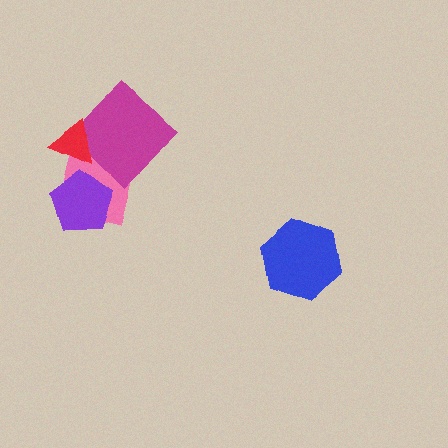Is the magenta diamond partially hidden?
Yes, it is partially covered by another shape.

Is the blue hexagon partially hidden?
No, no other shape covers it.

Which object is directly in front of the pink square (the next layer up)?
The purple pentagon is directly in front of the pink square.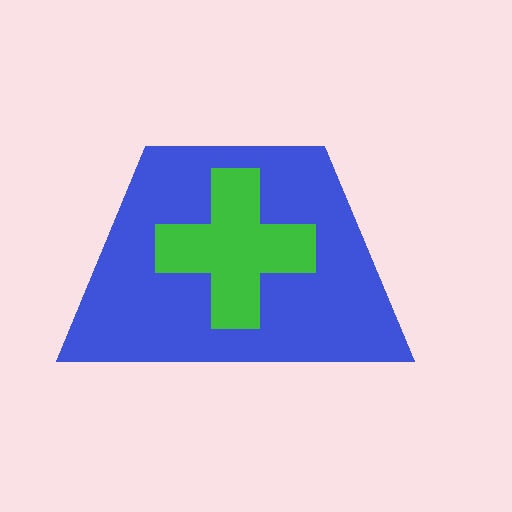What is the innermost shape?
The green cross.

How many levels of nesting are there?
2.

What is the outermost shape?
The blue trapezoid.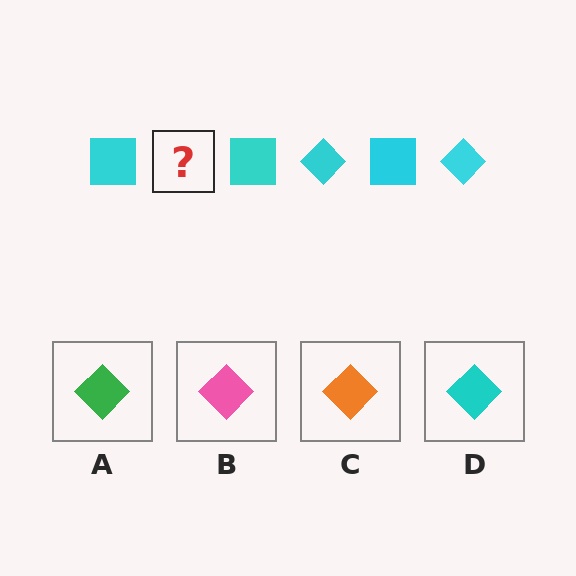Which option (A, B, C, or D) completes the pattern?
D.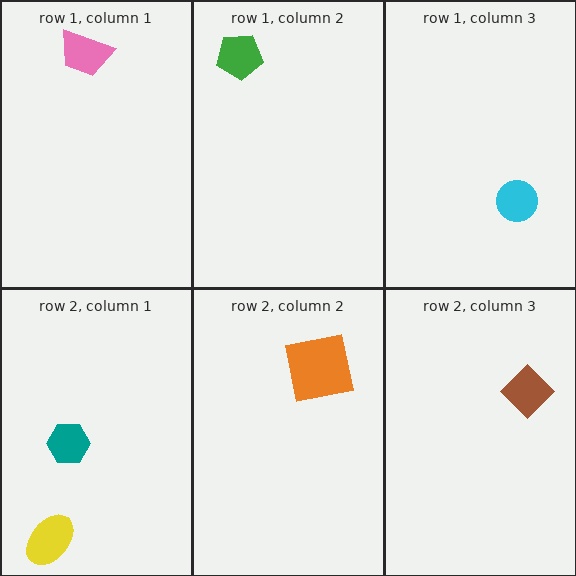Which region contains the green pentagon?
The row 1, column 2 region.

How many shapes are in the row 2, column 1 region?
2.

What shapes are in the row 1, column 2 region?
The green pentagon.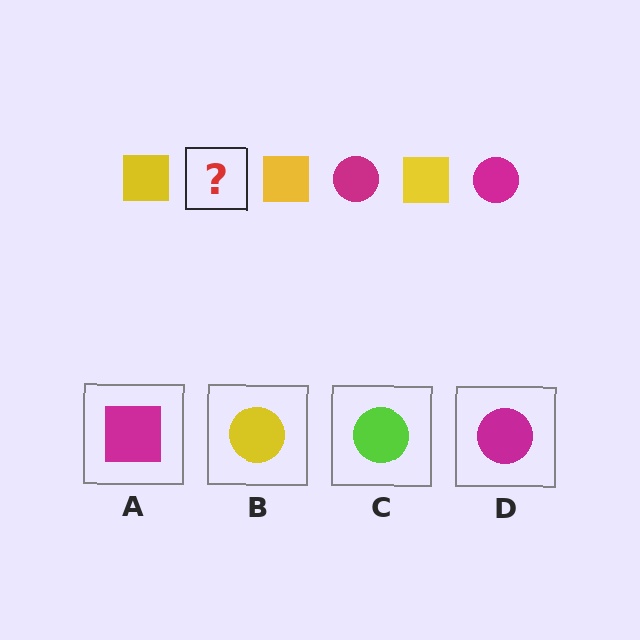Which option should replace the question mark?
Option D.